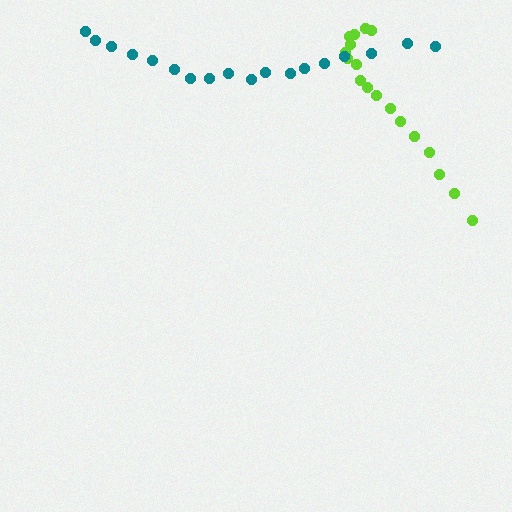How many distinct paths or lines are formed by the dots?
There are 2 distinct paths.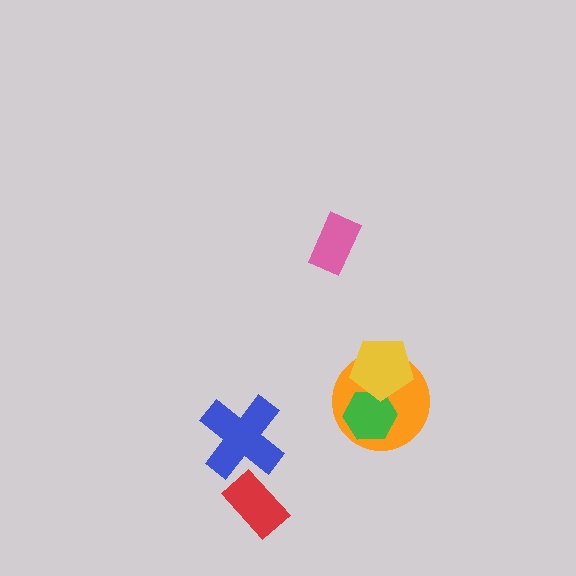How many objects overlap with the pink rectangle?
0 objects overlap with the pink rectangle.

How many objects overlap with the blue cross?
0 objects overlap with the blue cross.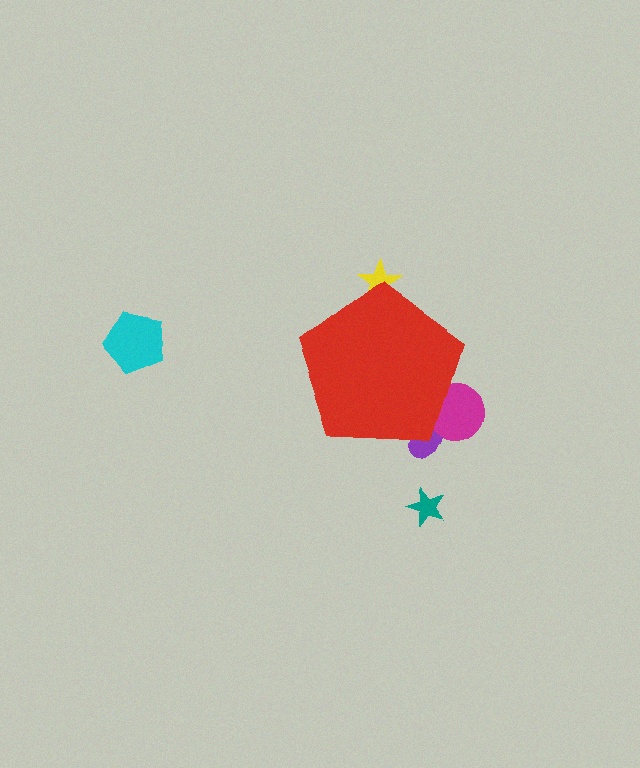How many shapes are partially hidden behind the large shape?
3 shapes are partially hidden.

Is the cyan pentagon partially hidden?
No, the cyan pentagon is fully visible.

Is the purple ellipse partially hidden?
Yes, the purple ellipse is partially hidden behind the red pentagon.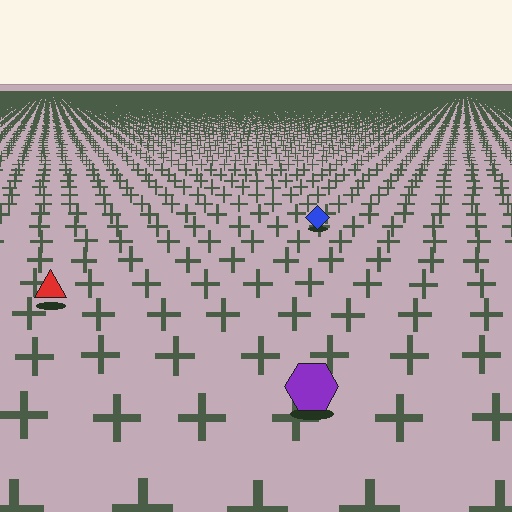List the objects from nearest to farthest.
From nearest to farthest: the purple hexagon, the red triangle, the blue diamond.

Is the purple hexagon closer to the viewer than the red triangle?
Yes. The purple hexagon is closer — you can tell from the texture gradient: the ground texture is coarser near it.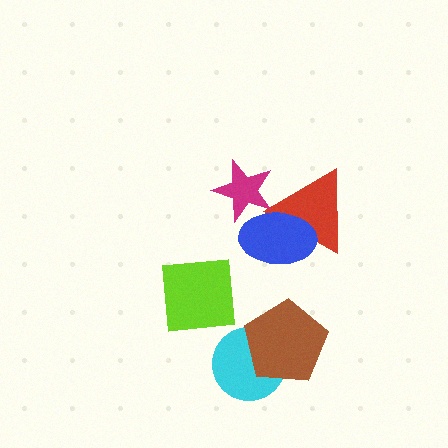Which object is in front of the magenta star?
The blue ellipse is in front of the magenta star.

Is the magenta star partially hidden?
Yes, it is partially covered by another shape.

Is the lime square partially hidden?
No, no other shape covers it.